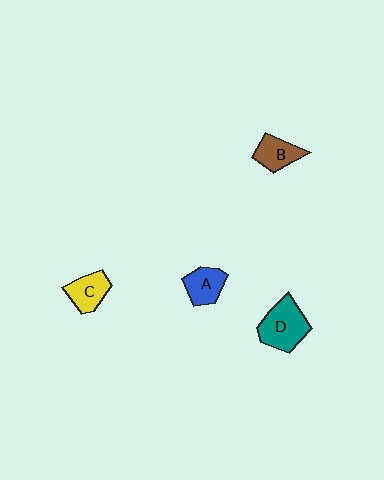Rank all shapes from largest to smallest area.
From largest to smallest: D (teal), C (yellow), A (blue), B (brown).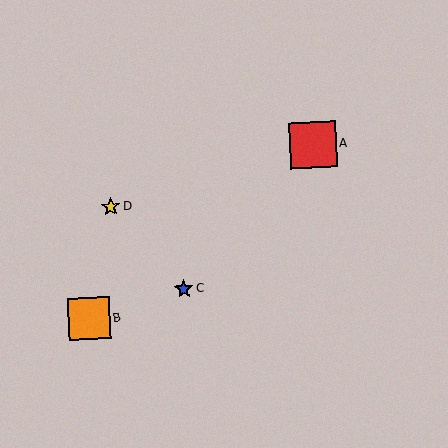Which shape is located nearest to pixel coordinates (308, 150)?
The red square (labeled A) at (313, 145) is nearest to that location.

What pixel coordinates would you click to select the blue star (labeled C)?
Click at (184, 289) to select the blue star C.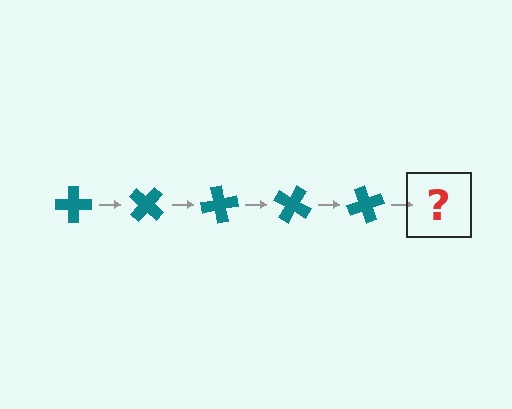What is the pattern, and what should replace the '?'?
The pattern is that the cross rotates 40 degrees each step. The '?' should be a teal cross rotated 200 degrees.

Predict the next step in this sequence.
The next step is a teal cross rotated 200 degrees.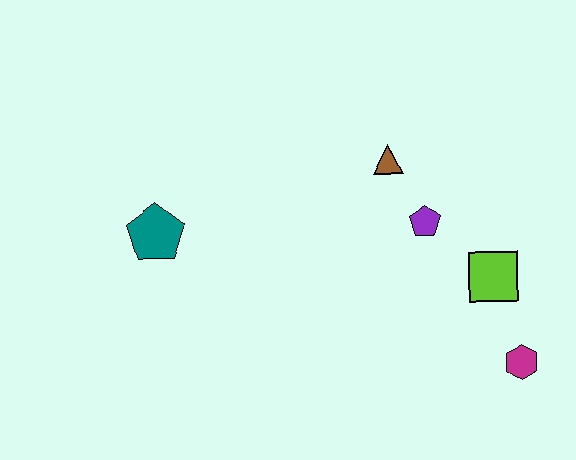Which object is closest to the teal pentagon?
The brown triangle is closest to the teal pentagon.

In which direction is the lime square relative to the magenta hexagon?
The lime square is above the magenta hexagon.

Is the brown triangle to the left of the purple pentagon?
Yes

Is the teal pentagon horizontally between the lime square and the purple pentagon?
No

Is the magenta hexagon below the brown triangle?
Yes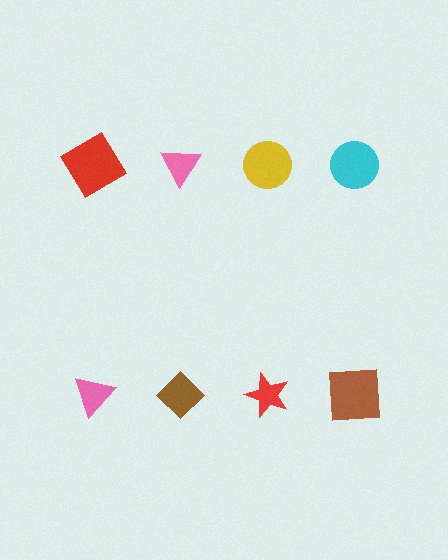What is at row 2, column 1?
A pink triangle.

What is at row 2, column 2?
A brown diamond.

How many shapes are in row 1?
4 shapes.